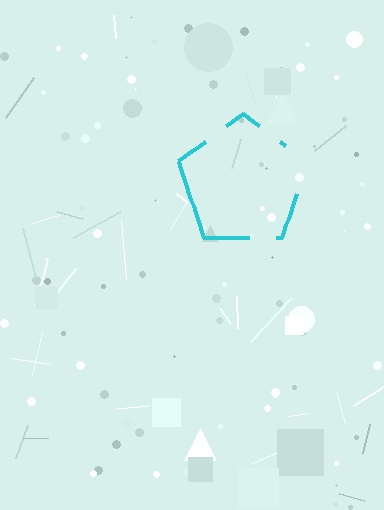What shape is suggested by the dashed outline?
The dashed outline suggests a pentagon.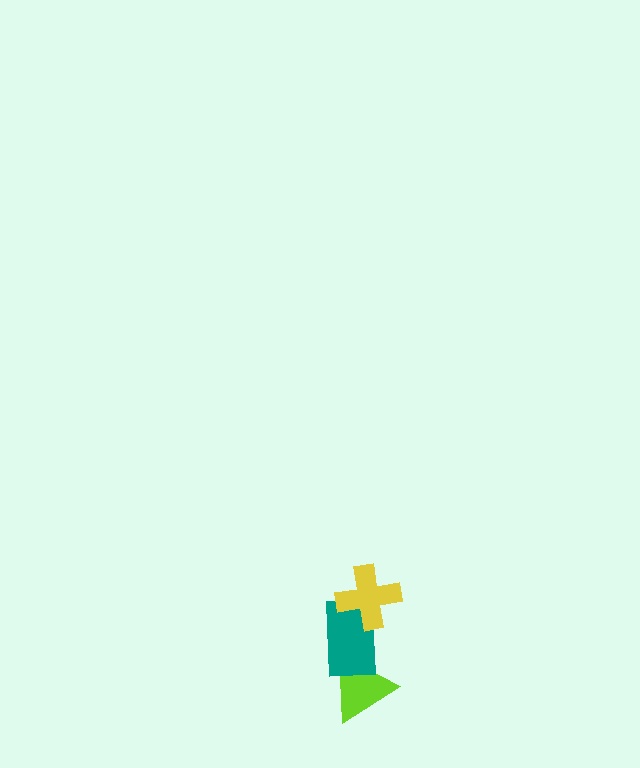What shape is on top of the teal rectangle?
The yellow cross is on top of the teal rectangle.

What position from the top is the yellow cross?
The yellow cross is 1st from the top.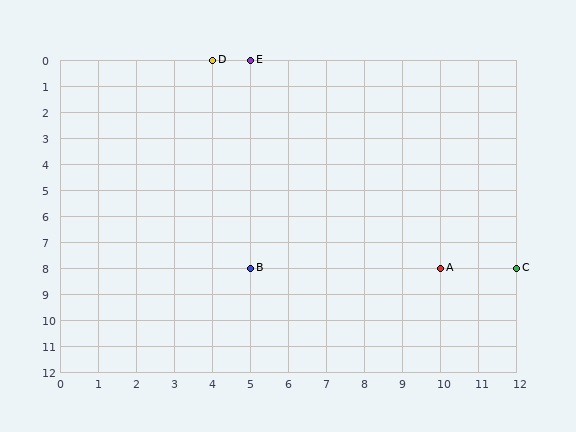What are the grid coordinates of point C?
Point C is at grid coordinates (12, 8).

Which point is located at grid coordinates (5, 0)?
Point E is at (5, 0).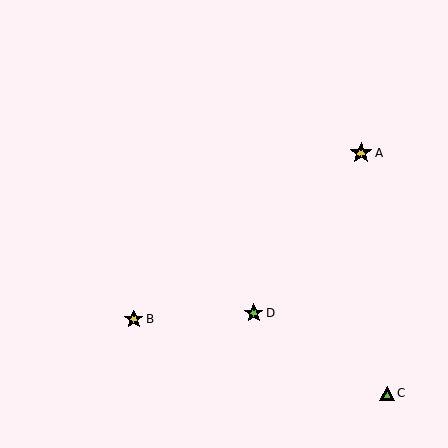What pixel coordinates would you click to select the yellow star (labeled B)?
Click at (134, 319) to select the yellow star B.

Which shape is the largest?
The yellow star (labeled A) is the largest.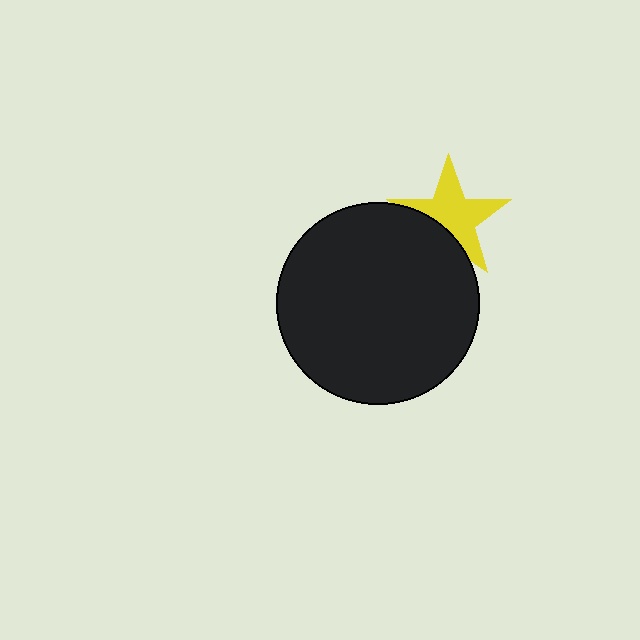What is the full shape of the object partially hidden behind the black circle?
The partially hidden object is a yellow star.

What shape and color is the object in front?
The object in front is a black circle.